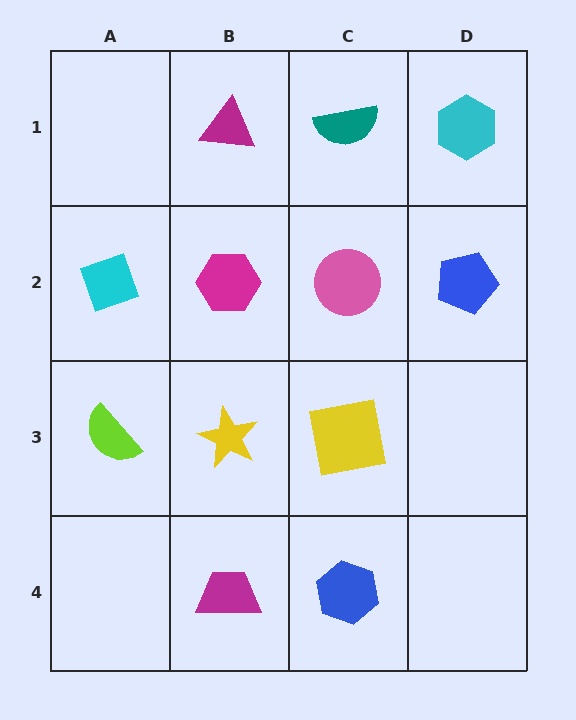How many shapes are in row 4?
2 shapes.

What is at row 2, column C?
A pink circle.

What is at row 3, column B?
A yellow star.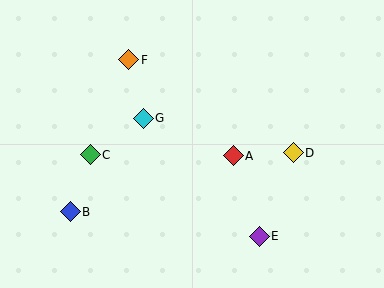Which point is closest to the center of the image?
Point A at (233, 156) is closest to the center.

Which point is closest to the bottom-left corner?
Point B is closest to the bottom-left corner.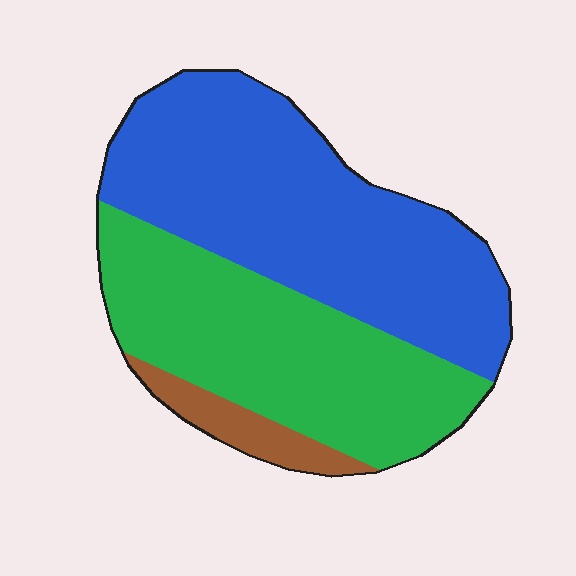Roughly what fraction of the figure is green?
Green takes up about two fifths (2/5) of the figure.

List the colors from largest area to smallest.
From largest to smallest: blue, green, brown.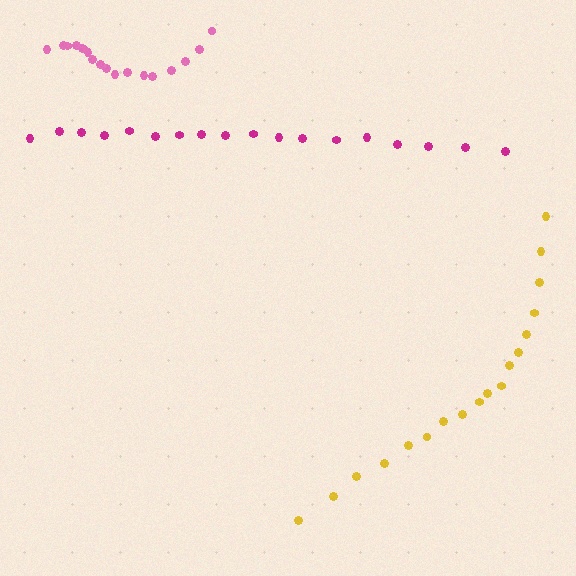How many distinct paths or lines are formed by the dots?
There are 3 distinct paths.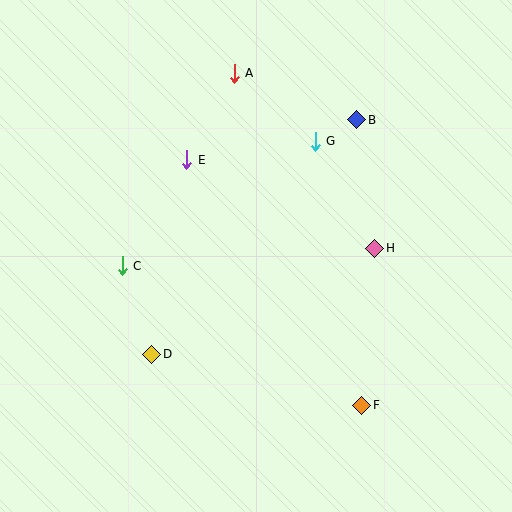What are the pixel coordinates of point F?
Point F is at (362, 405).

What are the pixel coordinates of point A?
Point A is at (234, 73).